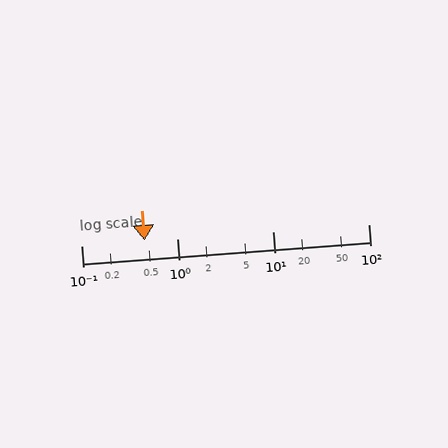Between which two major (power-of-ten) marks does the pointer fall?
The pointer is between 0.1 and 1.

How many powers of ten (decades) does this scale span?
The scale spans 3 decades, from 0.1 to 100.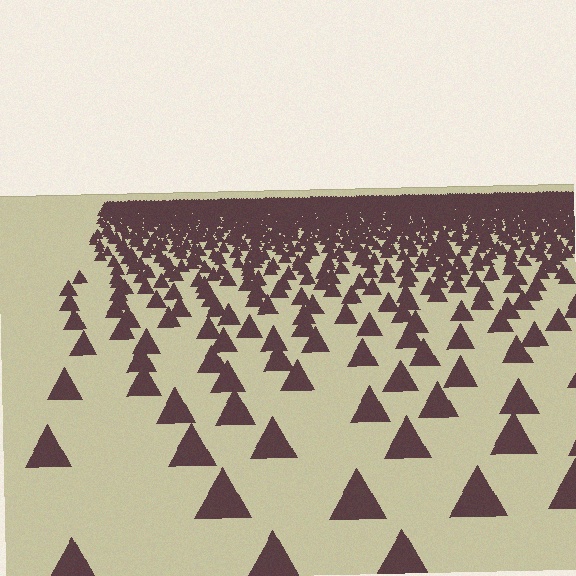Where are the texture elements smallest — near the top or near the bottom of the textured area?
Near the top.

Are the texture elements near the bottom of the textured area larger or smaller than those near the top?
Larger. Near the bottom, elements are closer to the viewer and appear at a bigger on-screen size.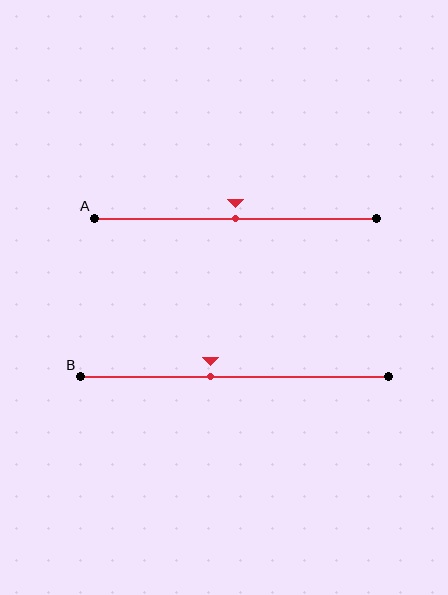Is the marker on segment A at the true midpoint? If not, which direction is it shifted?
Yes, the marker on segment A is at the true midpoint.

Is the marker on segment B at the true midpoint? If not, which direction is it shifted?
No, the marker on segment B is shifted to the left by about 8% of the segment length.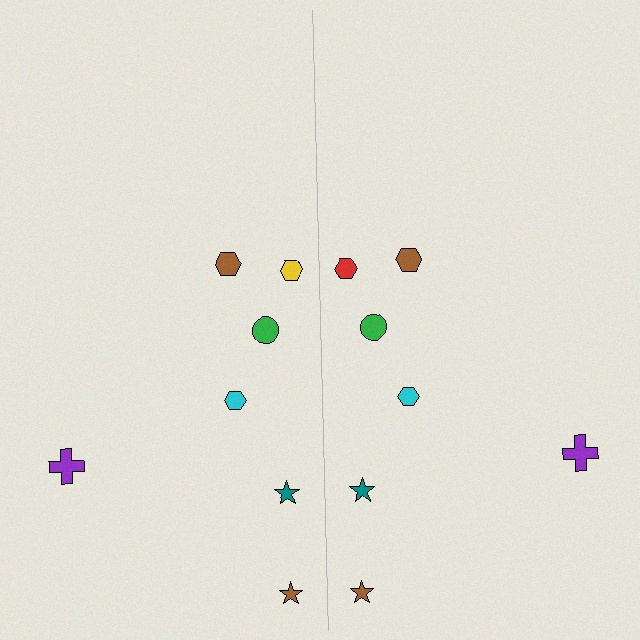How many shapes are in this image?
There are 14 shapes in this image.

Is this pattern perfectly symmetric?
No, the pattern is not perfectly symmetric. The red hexagon on the right side breaks the symmetry — its mirror counterpart is yellow.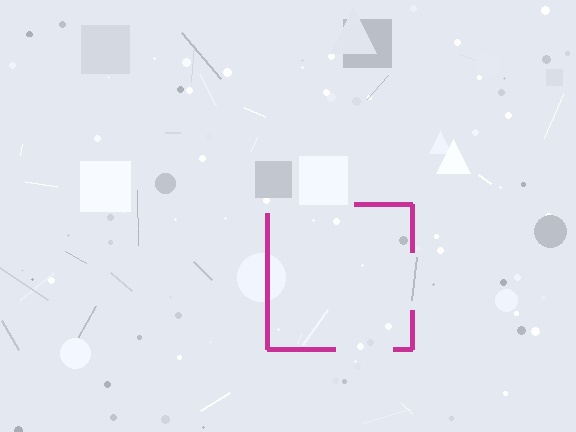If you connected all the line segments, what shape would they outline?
They would outline a square.